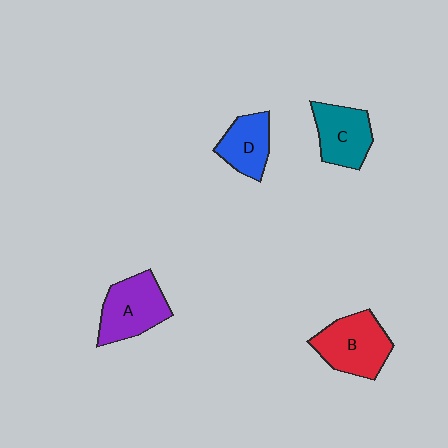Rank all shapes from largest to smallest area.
From largest to smallest: B (red), A (purple), C (teal), D (blue).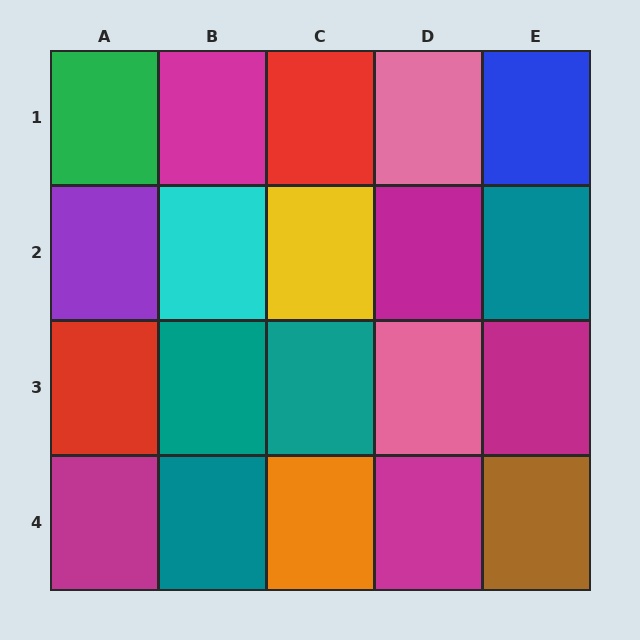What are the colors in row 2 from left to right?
Purple, cyan, yellow, magenta, teal.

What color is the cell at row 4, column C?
Orange.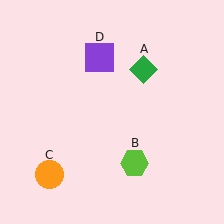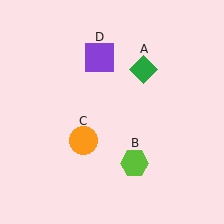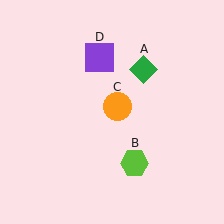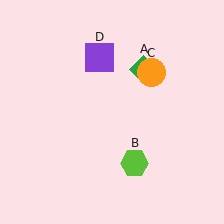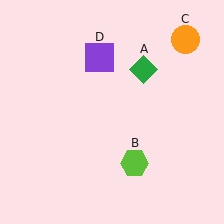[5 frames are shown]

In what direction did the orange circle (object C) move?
The orange circle (object C) moved up and to the right.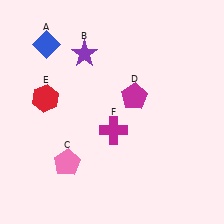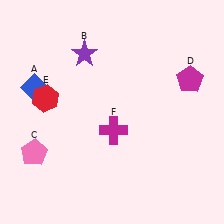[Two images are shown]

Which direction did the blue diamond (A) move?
The blue diamond (A) moved down.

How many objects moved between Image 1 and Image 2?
3 objects moved between the two images.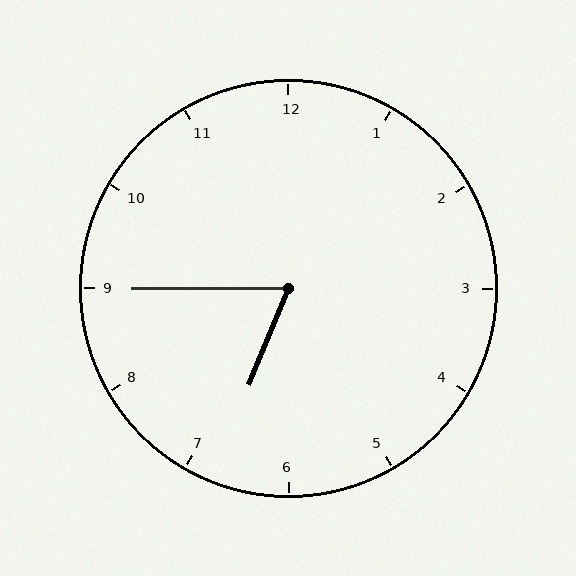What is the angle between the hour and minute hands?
Approximately 68 degrees.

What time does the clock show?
6:45.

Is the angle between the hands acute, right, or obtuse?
It is acute.